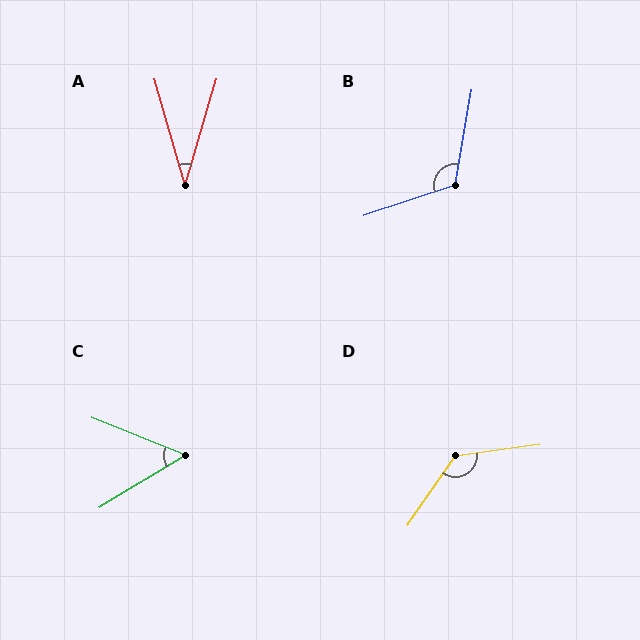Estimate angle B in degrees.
Approximately 119 degrees.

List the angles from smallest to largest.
A (32°), C (53°), B (119°), D (132°).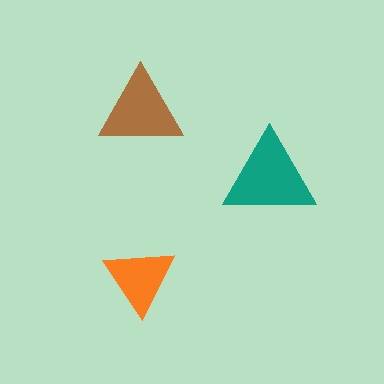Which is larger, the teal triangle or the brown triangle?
The teal one.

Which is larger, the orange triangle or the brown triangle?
The brown one.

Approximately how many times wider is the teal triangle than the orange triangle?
About 1.5 times wider.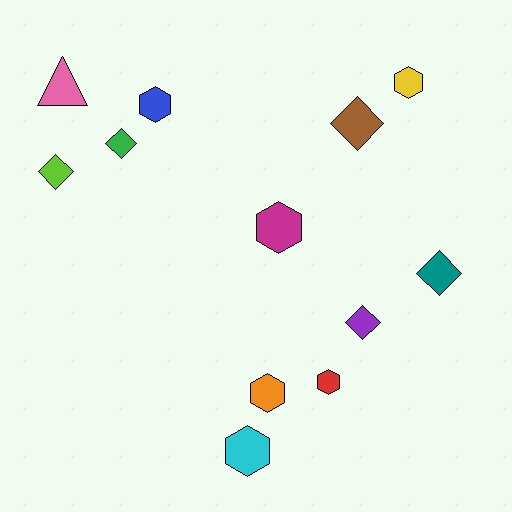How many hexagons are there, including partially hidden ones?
There are 6 hexagons.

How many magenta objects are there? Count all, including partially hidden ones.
There is 1 magenta object.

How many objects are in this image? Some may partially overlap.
There are 12 objects.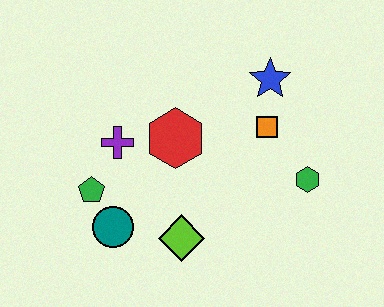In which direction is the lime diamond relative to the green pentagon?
The lime diamond is to the right of the green pentagon.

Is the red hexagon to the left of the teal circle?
No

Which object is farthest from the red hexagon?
The green hexagon is farthest from the red hexagon.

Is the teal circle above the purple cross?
No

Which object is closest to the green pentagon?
The teal circle is closest to the green pentagon.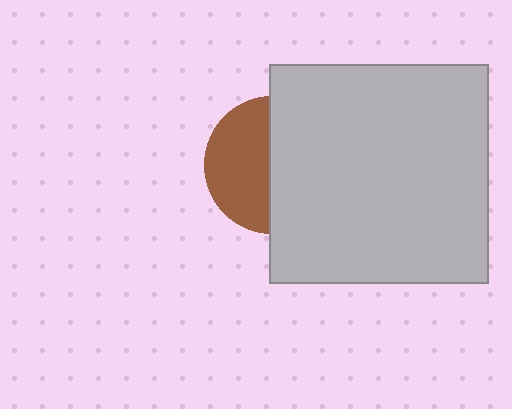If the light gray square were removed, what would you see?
You would see the complete brown circle.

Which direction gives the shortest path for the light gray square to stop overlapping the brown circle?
Moving right gives the shortest separation.